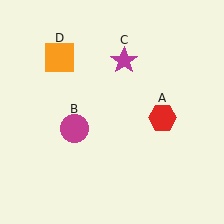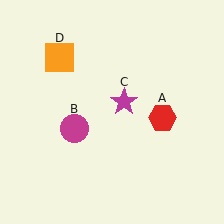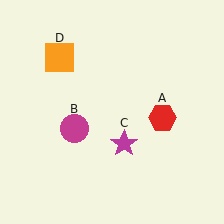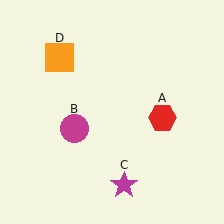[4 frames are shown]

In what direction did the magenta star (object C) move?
The magenta star (object C) moved down.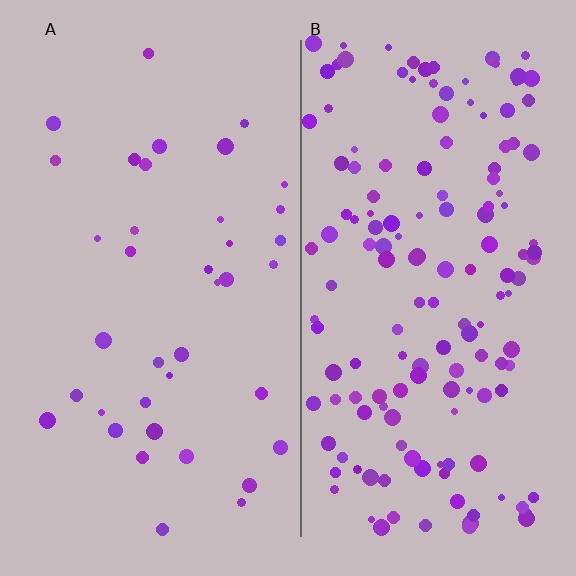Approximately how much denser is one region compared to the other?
Approximately 4.0× — region B over region A.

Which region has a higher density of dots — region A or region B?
B (the right).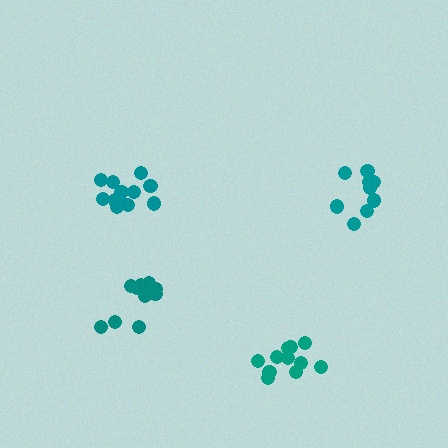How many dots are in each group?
Group 1: 11 dots, Group 2: 9 dots, Group 3: 12 dots, Group 4: 12 dots (44 total).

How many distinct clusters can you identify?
There are 4 distinct clusters.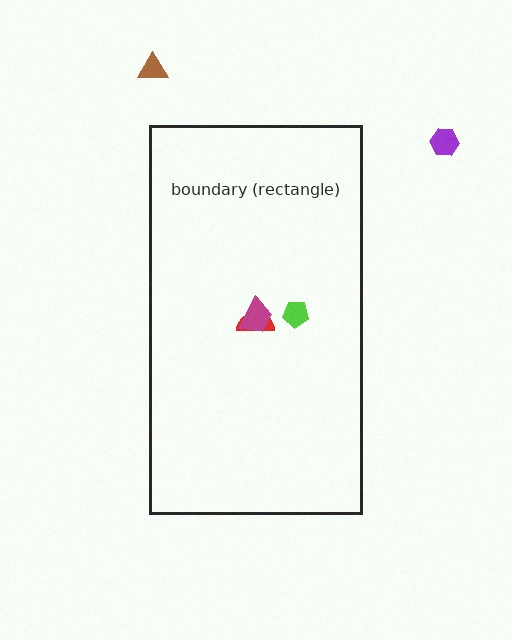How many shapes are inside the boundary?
3 inside, 2 outside.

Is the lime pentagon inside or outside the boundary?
Inside.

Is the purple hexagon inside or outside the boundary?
Outside.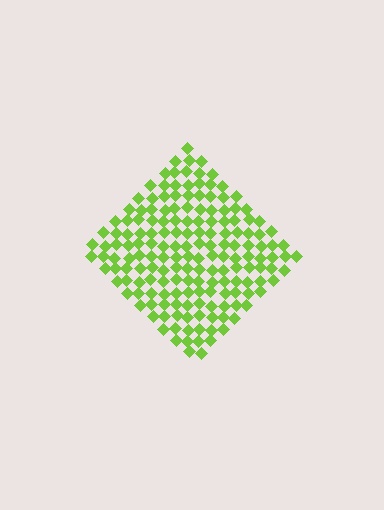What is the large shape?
The large shape is a diamond.